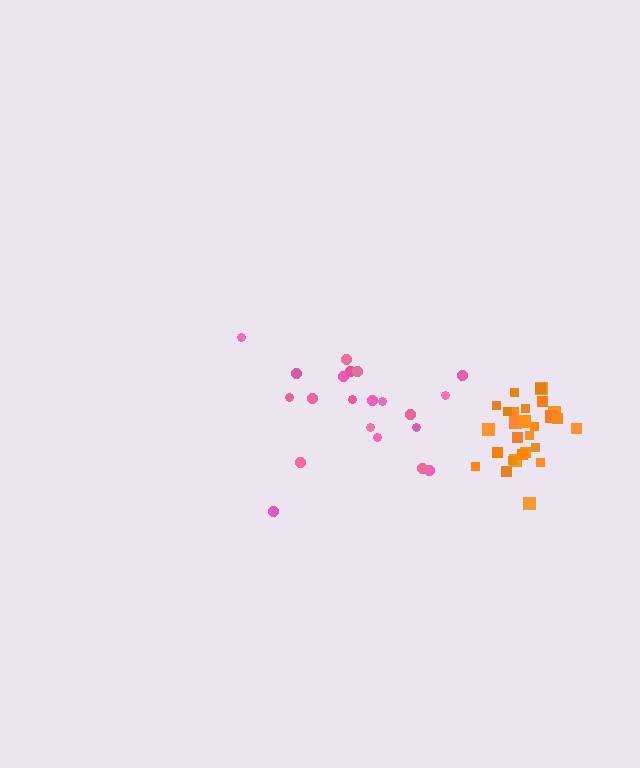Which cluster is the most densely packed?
Orange.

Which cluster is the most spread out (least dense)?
Pink.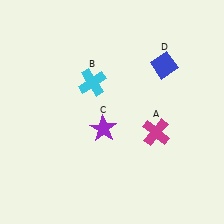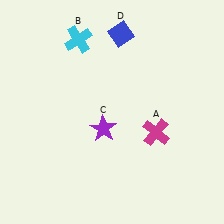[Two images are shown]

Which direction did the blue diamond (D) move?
The blue diamond (D) moved left.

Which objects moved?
The objects that moved are: the cyan cross (B), the blue diamond (D).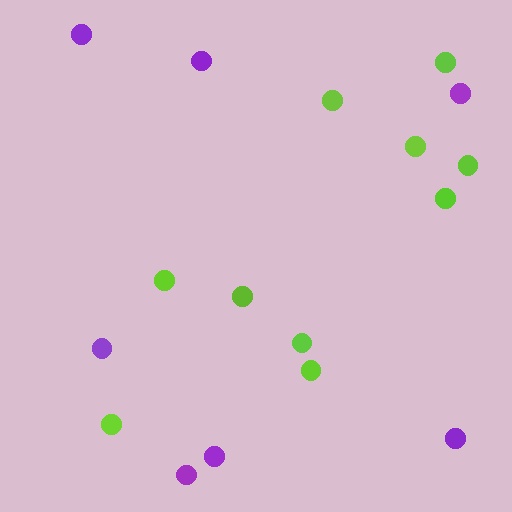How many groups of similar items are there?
There are 2 groups: one group of lime circles (10) and one group of purple circles (7).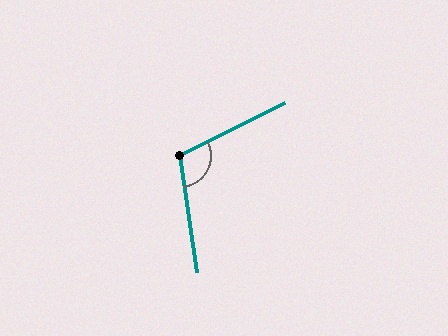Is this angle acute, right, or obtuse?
It is obtuse.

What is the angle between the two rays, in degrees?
Approximately 108 degrees.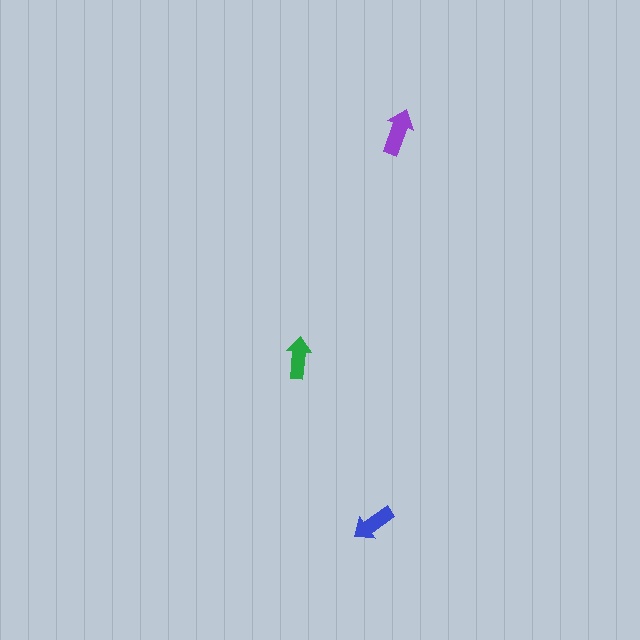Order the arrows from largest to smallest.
the purple one, the blue one, the green one.